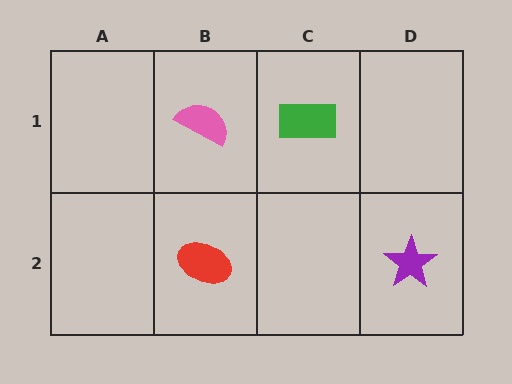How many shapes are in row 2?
2 shapes.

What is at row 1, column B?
A pink semicircle.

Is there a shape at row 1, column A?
No, that cell is empty.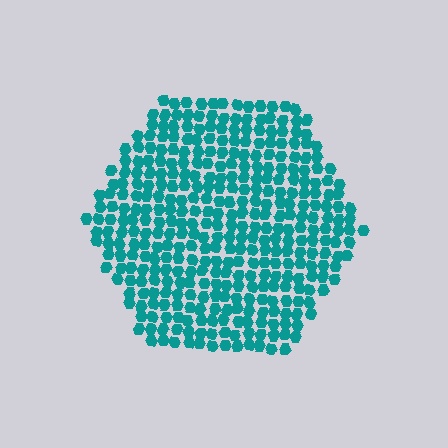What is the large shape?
The large shape is a hexagon.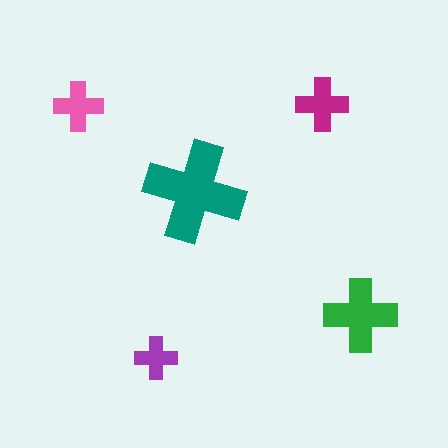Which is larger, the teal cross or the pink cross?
The teal one.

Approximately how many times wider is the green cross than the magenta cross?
About 1.5 times wider.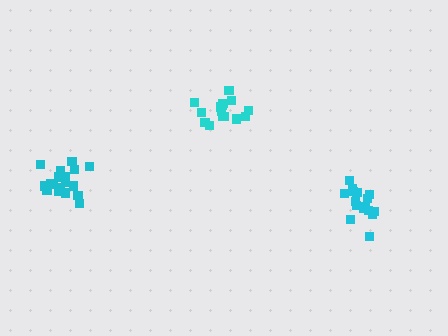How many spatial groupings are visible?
There are 3 spatial groupings.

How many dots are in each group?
Group 1: 16 dots, Group 2: 16 dots, Group 3: 20 dots (52 total).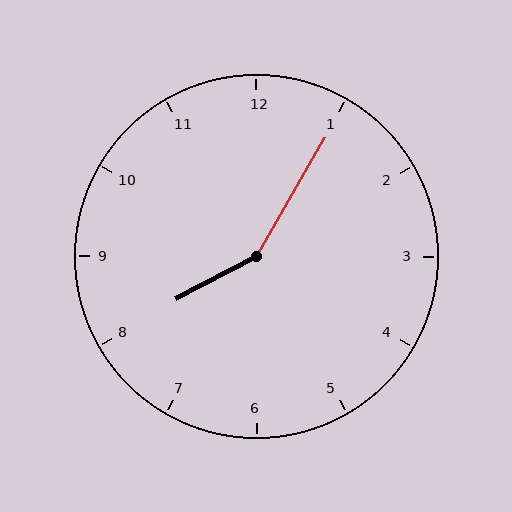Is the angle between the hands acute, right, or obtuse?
It is obtuse.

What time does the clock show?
8:05.